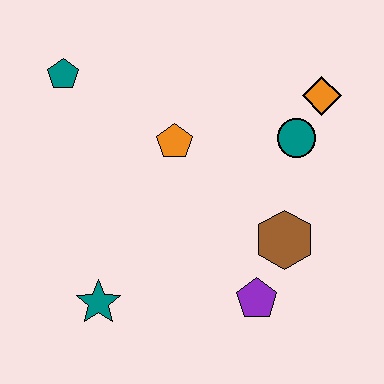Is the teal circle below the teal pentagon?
Yes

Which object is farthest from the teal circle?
The teal star is farthest from the teal circle.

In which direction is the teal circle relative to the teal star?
The teal circle is to the right of the teal star.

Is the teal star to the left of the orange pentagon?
Yes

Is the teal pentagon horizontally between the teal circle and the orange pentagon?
No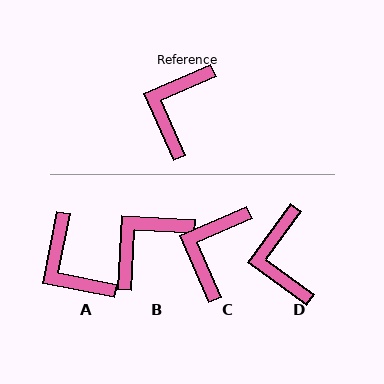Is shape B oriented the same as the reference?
No, it is off by about 27 degrees.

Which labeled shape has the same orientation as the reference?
C.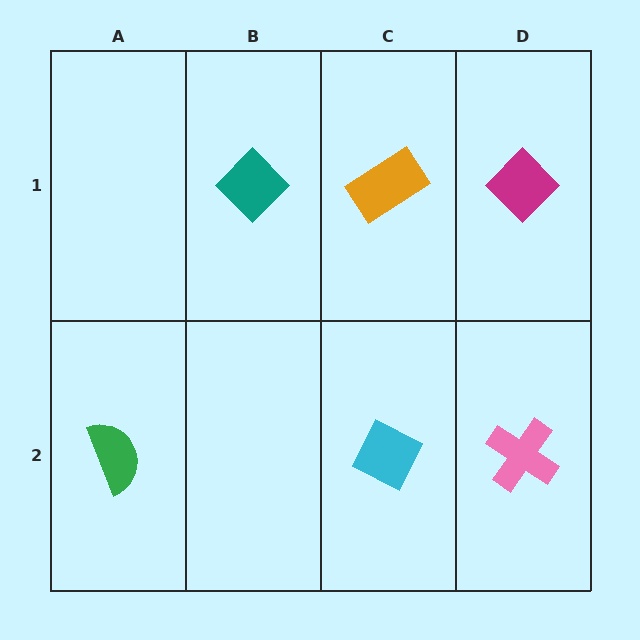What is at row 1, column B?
A teal diamond.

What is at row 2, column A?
A green semicircle.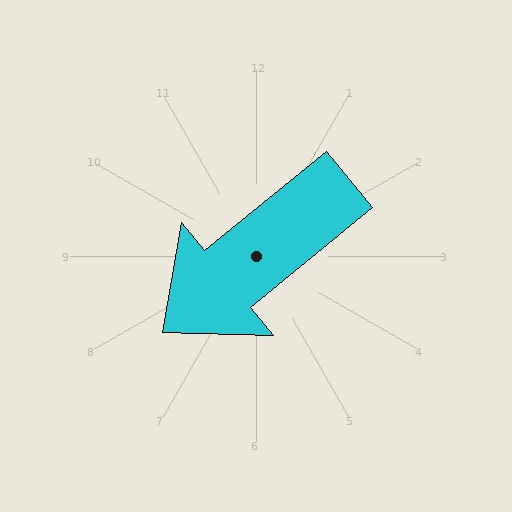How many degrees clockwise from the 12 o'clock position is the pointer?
Approximately 231 degrees.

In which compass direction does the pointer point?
Southwest.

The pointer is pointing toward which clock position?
Roughly 8 o'clock.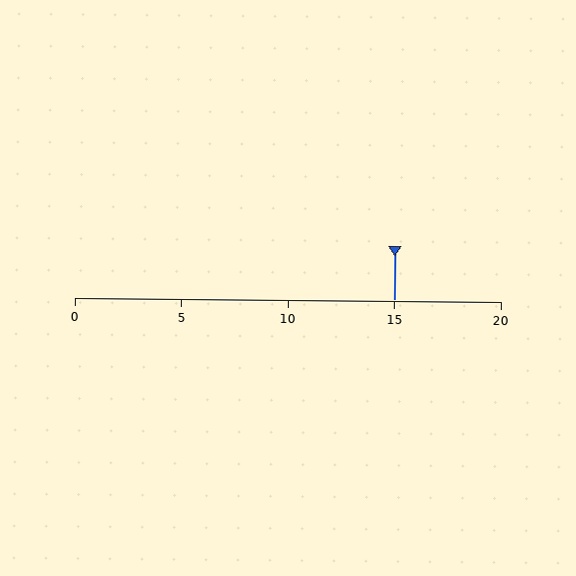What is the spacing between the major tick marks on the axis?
The major ticks are spaced 5 apart.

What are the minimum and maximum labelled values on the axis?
The axis runs from 0 to 20.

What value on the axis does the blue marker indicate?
The marker indicates approximately 15.